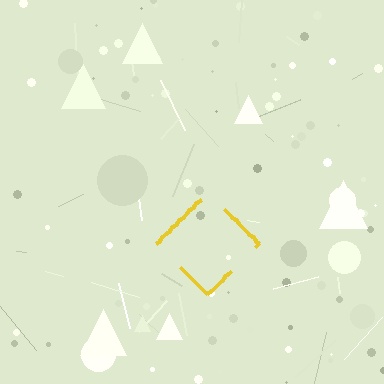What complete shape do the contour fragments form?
The contour fragments form a diamond.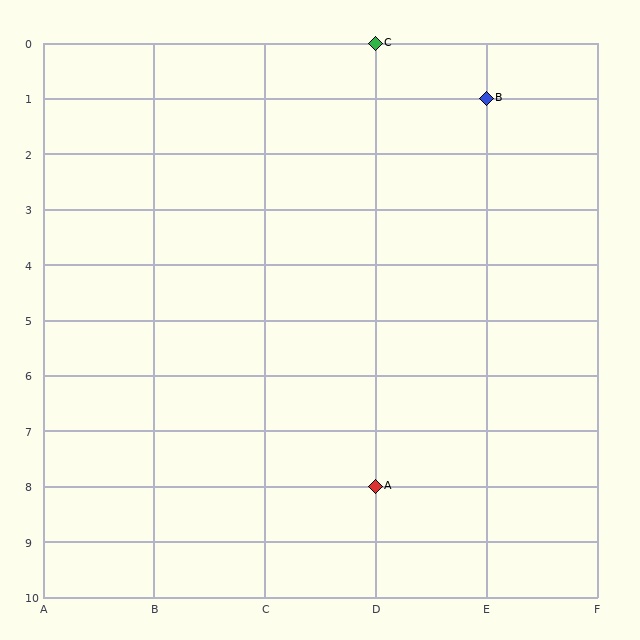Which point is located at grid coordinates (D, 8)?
Point A is at (D, 8).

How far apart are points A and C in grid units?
Points A and C are 8 rows apart.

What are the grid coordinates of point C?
Point C is at grid coordinates (D, 0).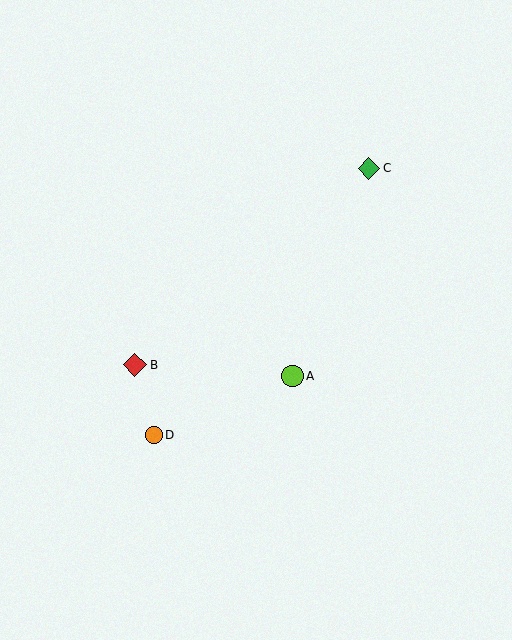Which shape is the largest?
The red diamond (labeled B) is the largest.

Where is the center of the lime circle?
The center of the lime circle is at (293, 376).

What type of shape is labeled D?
Shape D is an orange circle.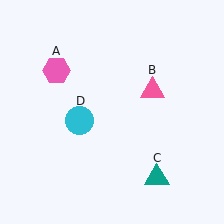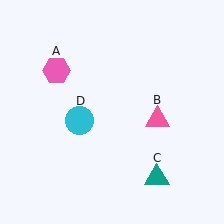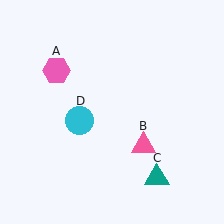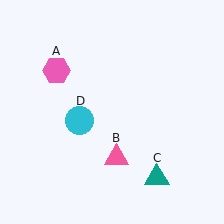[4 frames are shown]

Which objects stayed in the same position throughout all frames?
Pink hexagon (object A) and teal triangle (object C) and cyan circle (object D) remained stationary.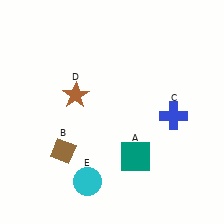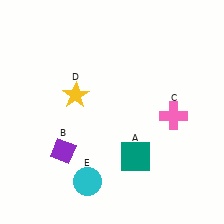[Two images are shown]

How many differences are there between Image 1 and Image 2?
There are 3 differences between the two images.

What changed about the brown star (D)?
In Image 1, D is brown. In Image 2, it changed to yellow.